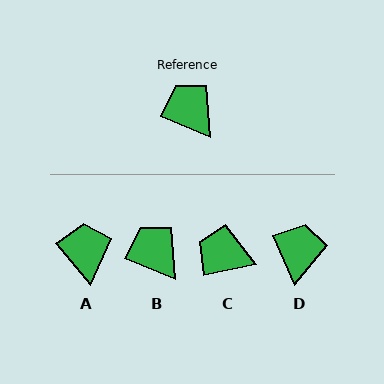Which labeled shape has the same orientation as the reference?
B.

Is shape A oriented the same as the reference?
No, it is off by about 28 degrees.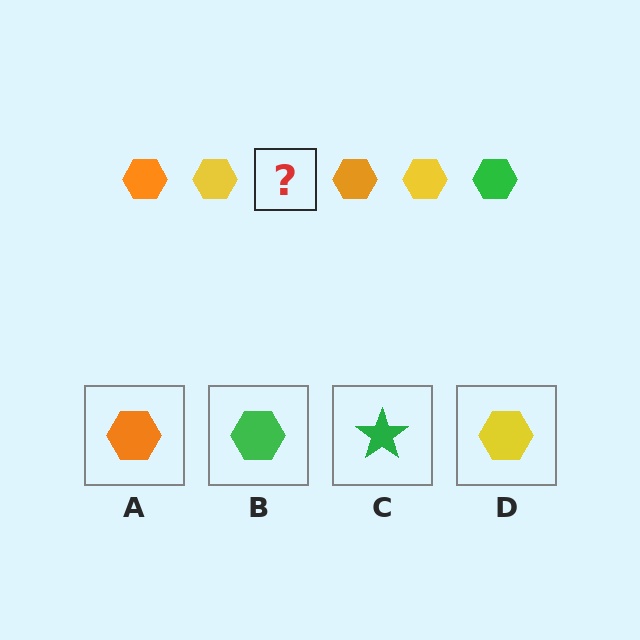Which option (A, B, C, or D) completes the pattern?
B.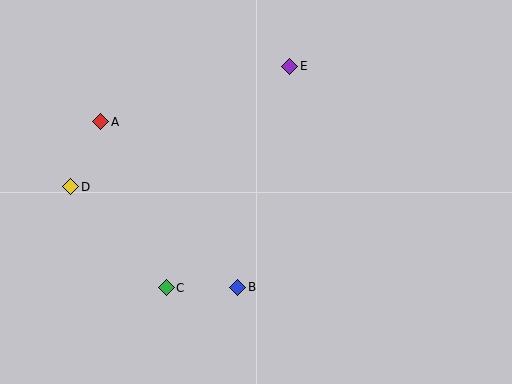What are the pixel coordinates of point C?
Point C is at (166, 288).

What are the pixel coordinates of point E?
Point E is at (290, 66).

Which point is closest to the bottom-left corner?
Point C is closest to the bottom-left corner.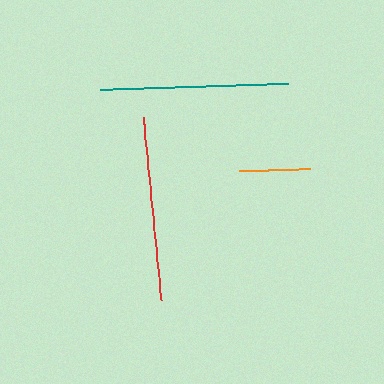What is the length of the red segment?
The red segment is approximately 184 pixels long.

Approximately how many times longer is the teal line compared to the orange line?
The teal line is approximately 2.6 times the length of the orange line.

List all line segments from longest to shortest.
From longest to shortest: teal, red, orange.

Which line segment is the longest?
The teal line is the longest at approximately 188 pixels.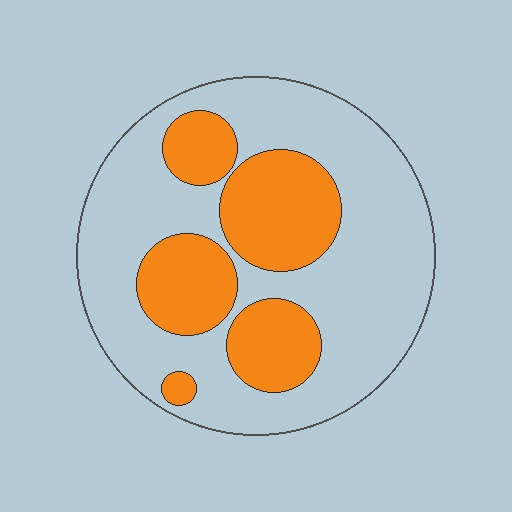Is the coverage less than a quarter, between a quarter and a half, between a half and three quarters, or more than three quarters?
Between a quarter and a half.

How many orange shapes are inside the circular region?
5.